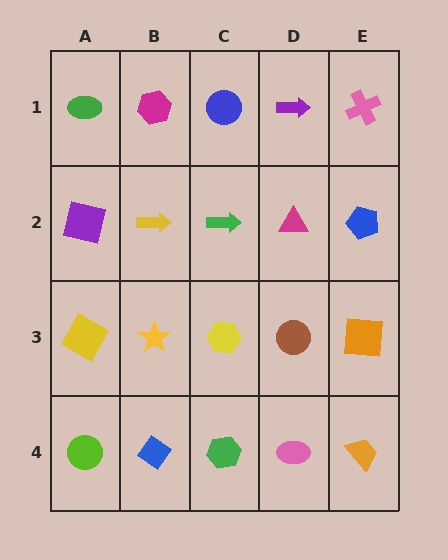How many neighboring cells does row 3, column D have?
4.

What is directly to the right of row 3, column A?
A yellow star.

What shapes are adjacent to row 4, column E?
An orange square (row 3, column E), a pink ellipse (row 4, column D).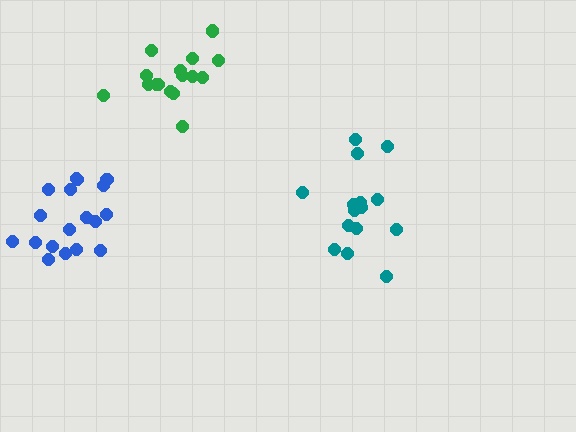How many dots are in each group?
Group 1: 15 dots, Group 2: 18 dots, Group 3: 16 dots (49 total).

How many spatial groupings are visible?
There are 3 spatial groupings.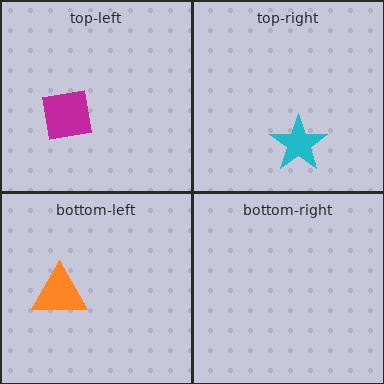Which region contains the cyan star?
The top-right region.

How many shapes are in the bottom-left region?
1.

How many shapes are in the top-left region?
1.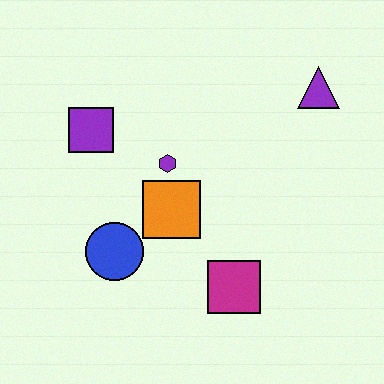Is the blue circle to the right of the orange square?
No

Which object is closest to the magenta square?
The orange square is closest to the magenta square.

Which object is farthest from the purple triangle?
The blue circle is farthest from the purple triangle.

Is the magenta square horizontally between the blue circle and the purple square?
No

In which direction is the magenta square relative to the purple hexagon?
The magenta square is below the purple hexagon.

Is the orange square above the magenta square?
Yes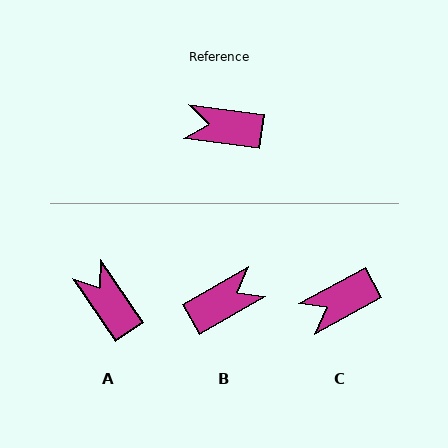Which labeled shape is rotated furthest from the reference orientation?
B, about 142 degrees away.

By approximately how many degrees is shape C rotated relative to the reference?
Approximately 37 degrees counter-clockwise.